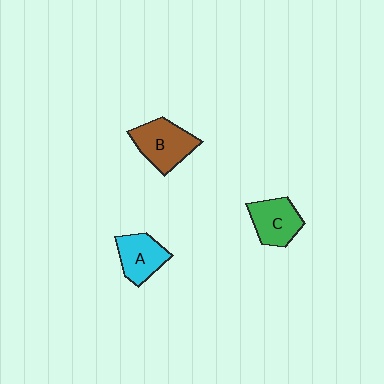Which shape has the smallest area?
Shape A (cyan).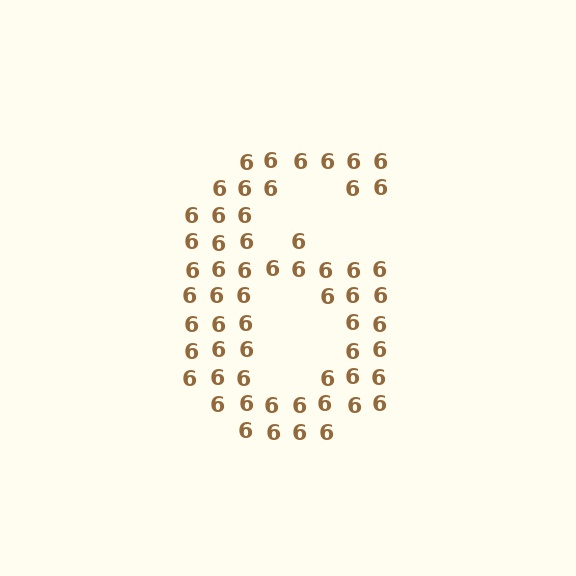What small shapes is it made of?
It is made of small digit 6's.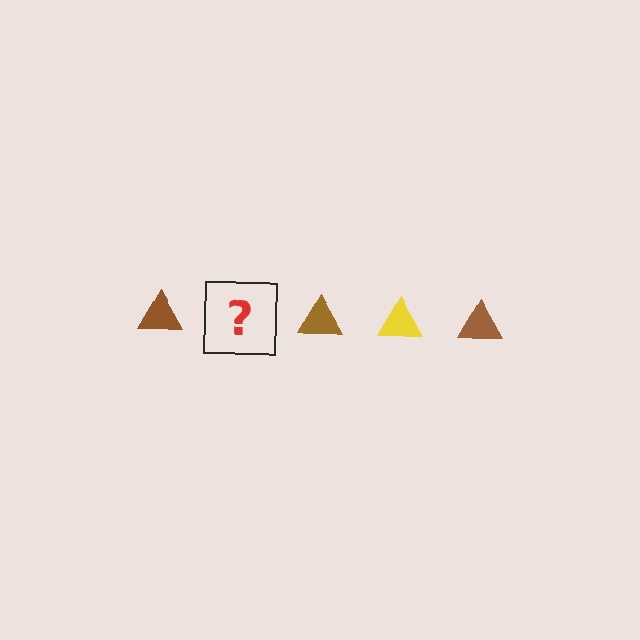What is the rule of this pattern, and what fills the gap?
The rule is that the pattern cycles through brown, yellow triangles. The gap should be filled with a yellow triangle.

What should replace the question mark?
The question mark should be replaced with a yellow triangle.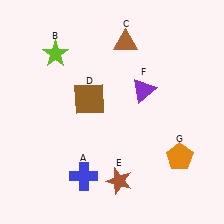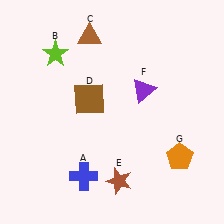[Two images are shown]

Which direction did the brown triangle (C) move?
The brown triangle (C) moved left.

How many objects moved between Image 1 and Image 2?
1 object moved between the two images.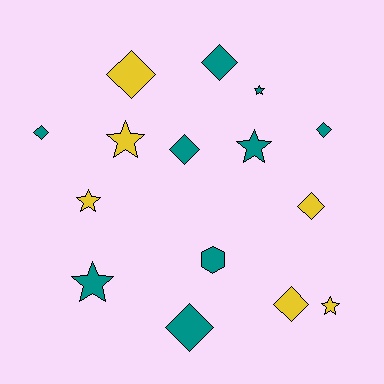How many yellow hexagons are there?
There are no yellow hexagons.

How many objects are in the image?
There are 15 objects.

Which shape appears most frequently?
Diamond, with 8 objects.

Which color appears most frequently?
Teal, with 9 objects.